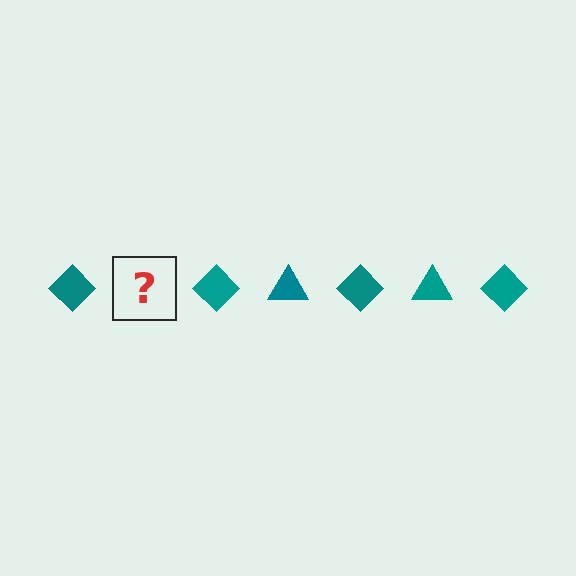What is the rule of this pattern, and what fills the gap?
The rule is that the pattern cycles through diamond, triangle shapes in teal. The gap should be filled with a teal triangle.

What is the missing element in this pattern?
The missing element is a teal triangle.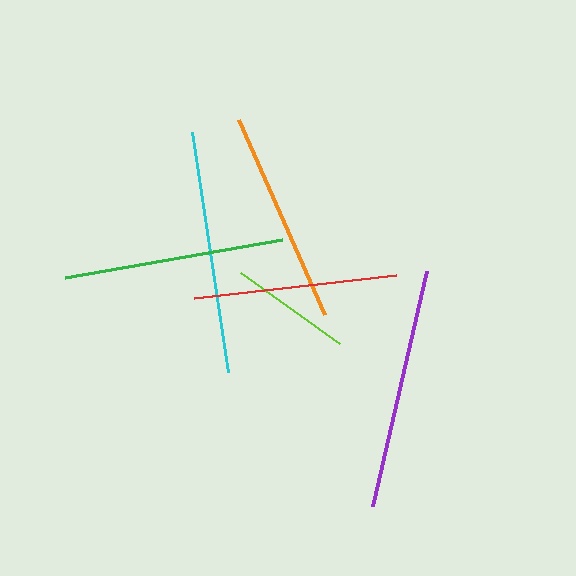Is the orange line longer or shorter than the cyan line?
The cyan line is longer than the orange line.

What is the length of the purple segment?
The purple segment is approximately 241 pixels long.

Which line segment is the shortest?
The lime line is the shortest at approximately 121 pixels.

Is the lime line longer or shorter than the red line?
The red line is longer than the lime line.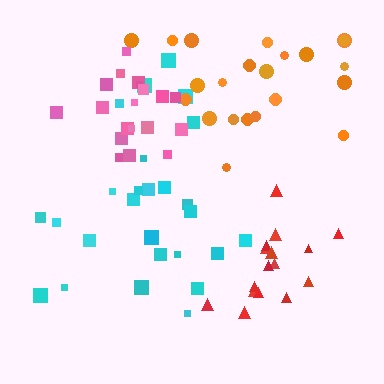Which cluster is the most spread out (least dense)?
Orange.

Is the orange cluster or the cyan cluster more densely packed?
Cyan.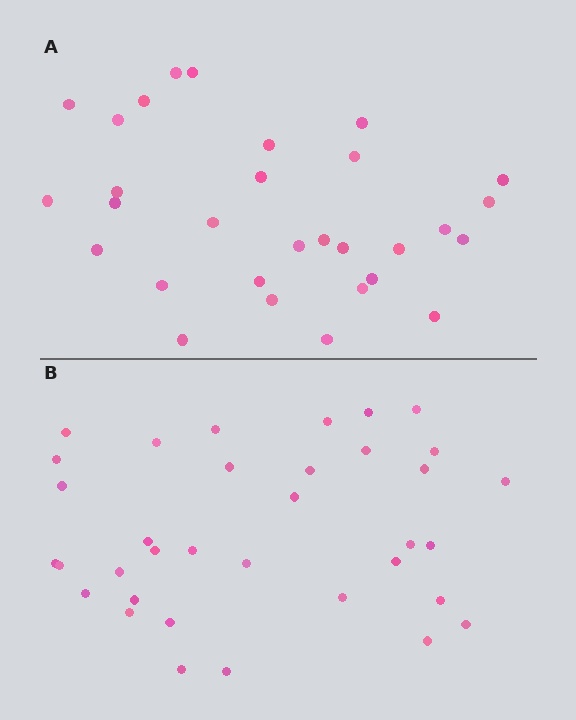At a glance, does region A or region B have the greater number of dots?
Region B (the bottom region) has more dots.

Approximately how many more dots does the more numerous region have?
Region B has about 5 more dots than region A.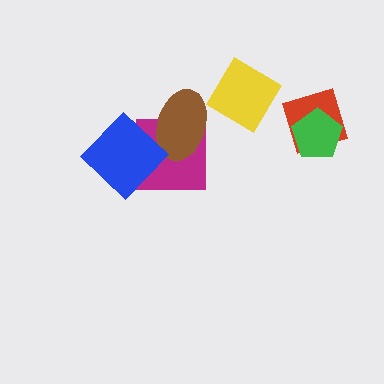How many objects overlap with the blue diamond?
2 objects overlap with the blue diamond.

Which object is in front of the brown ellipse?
The blue diamond is in front of the brown ellipse.